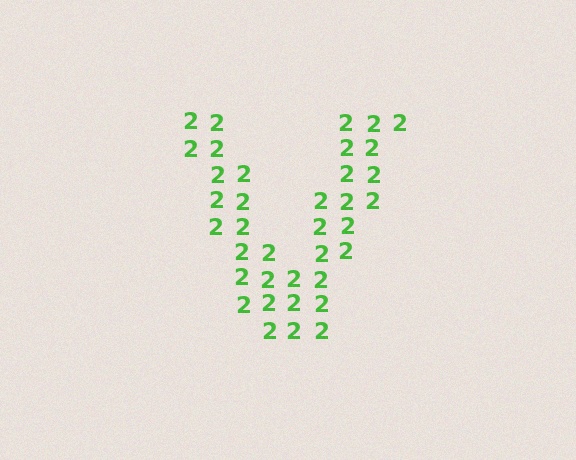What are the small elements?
The small elements are digit 2's.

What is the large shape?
The large shape is the letter V.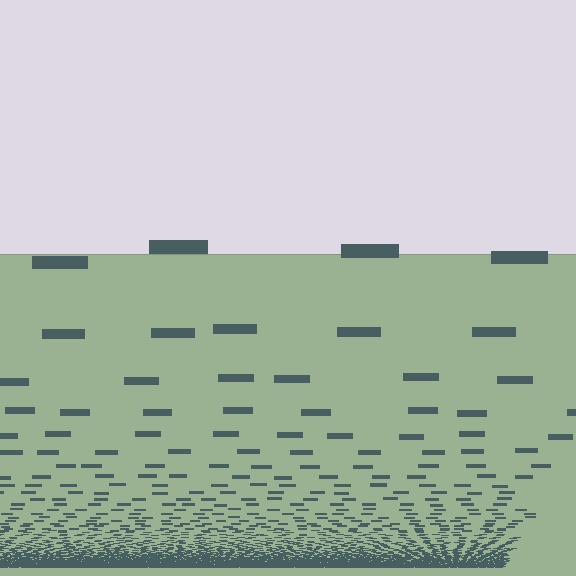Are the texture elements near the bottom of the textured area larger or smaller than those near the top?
Smaller. The gradient is inverted — elements near the bottom are smaller and denser.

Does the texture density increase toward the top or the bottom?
Density increases toward the bottom.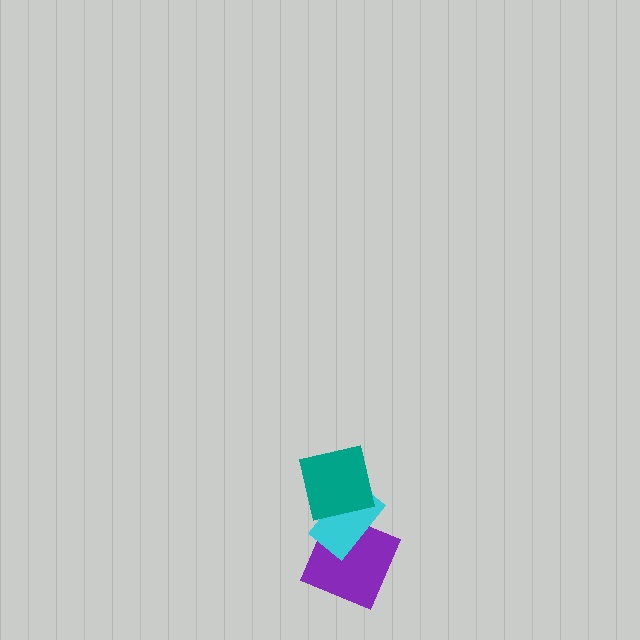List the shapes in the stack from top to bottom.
From top to bottom: the teal square, the cyan rectangle, the purple square.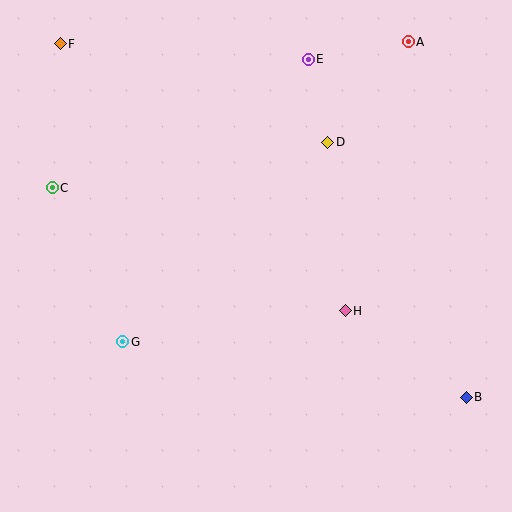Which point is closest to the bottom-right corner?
Point B is closest to the bottom-right corner.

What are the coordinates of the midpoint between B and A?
The midpoint between B and A is at (437, 219).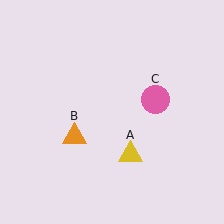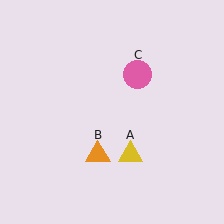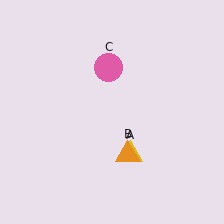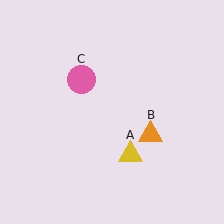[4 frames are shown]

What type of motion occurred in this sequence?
The orange triangle (object B), pink circle (object C) rotated counterclockwise around the center of the scene.